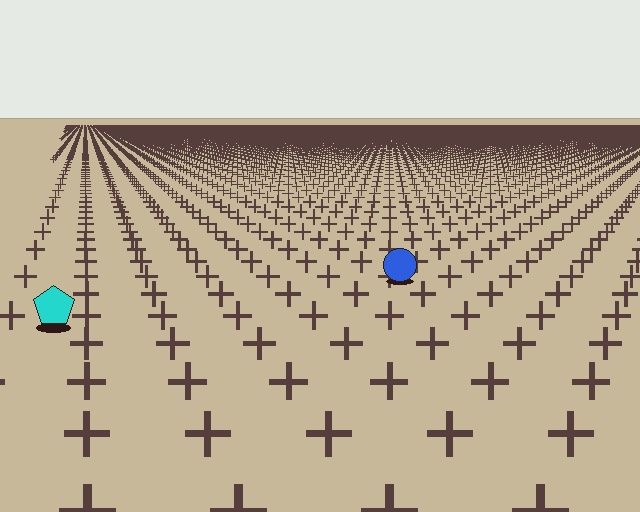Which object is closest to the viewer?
The cyan pentagon is closest. The texture marks near it are larger and more spread out.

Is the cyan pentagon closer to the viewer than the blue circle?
Yes. The cyan pentagon is closer — you can tell from the texture gradient: the ground texture is coarser near it.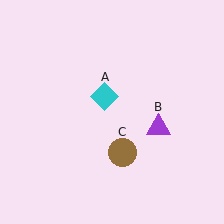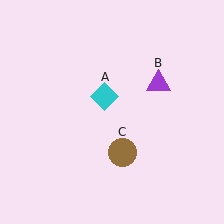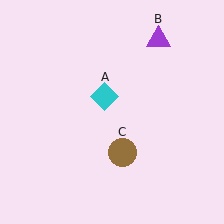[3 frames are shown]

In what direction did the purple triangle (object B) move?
The purple triangle (object B) moved up.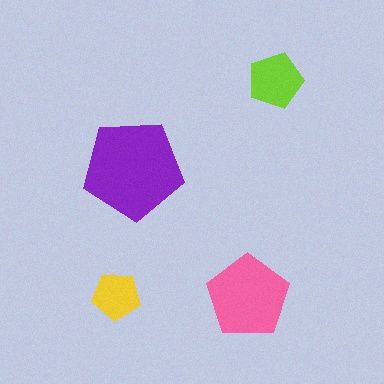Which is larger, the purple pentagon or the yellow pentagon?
The purple one.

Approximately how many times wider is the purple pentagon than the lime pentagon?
About 2 times wider.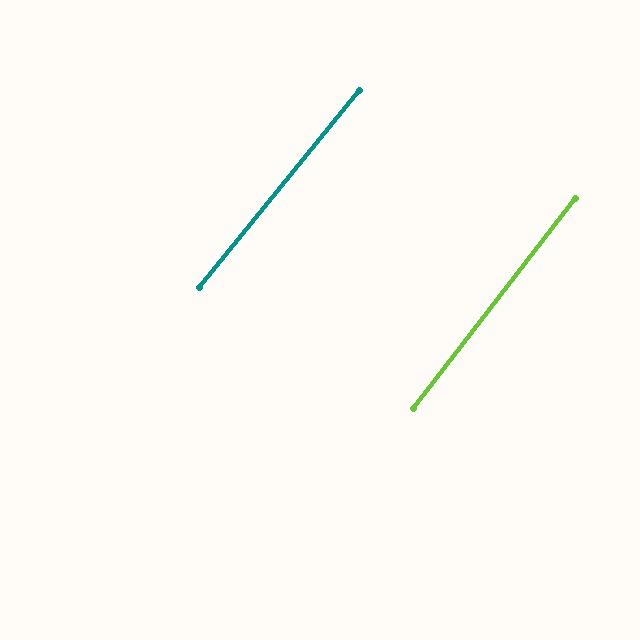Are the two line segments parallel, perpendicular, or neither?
Parallel — their directions differ by only 1.5°.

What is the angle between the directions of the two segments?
Approximately 2 degrees.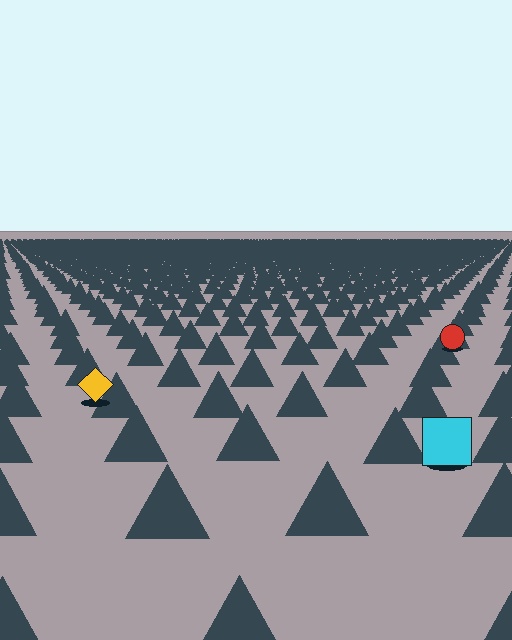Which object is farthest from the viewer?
The red circle is farthest from the viewer. It appears smaller and the ground texture around it is denser.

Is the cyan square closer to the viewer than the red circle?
Yes. The cyan square is closer — you can tell from the texture gradient: the ground texture is coarser near it.